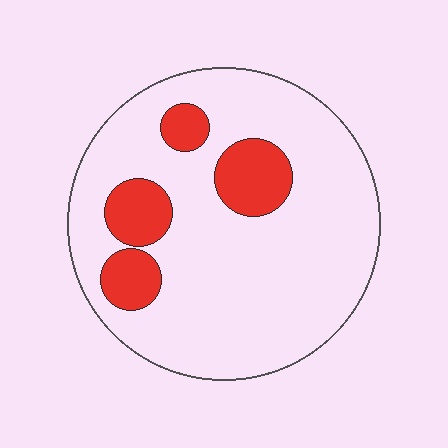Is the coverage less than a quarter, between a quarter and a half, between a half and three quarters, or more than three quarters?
Less than a quarter.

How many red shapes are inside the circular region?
4.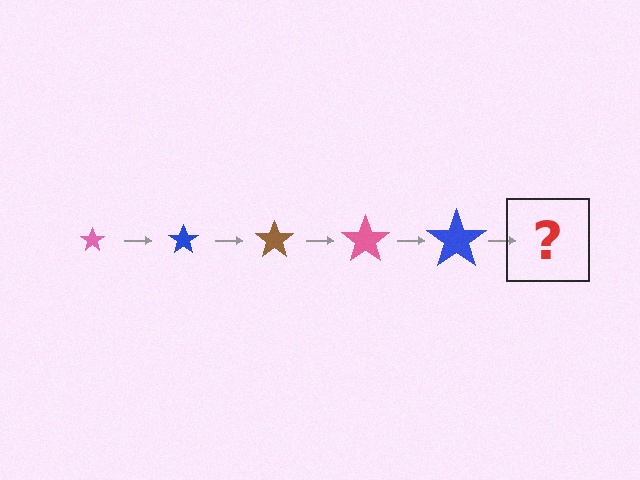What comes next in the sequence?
The next element should be a brown star, larger than the previous one.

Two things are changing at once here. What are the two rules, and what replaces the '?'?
The two rules are that the star grows larger each step and the color cycles through pink, blue, and brown. The '?' should be a brown star, larger than the previous one.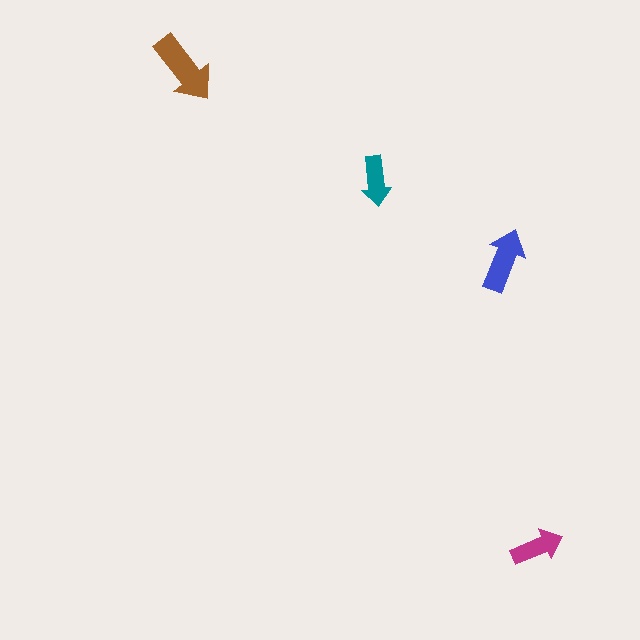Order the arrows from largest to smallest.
the brown one, the blue one, the magenta one, the teal one.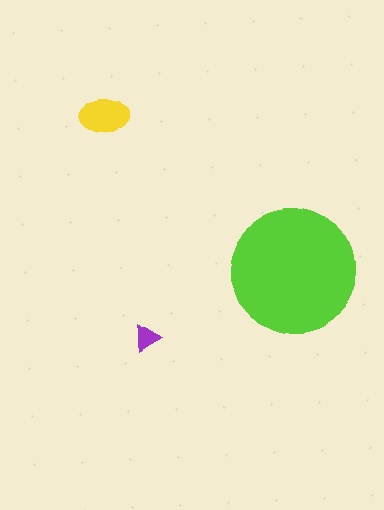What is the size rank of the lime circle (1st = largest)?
1st.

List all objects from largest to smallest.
The lime circle, the yellow ellipse, the purple triangle.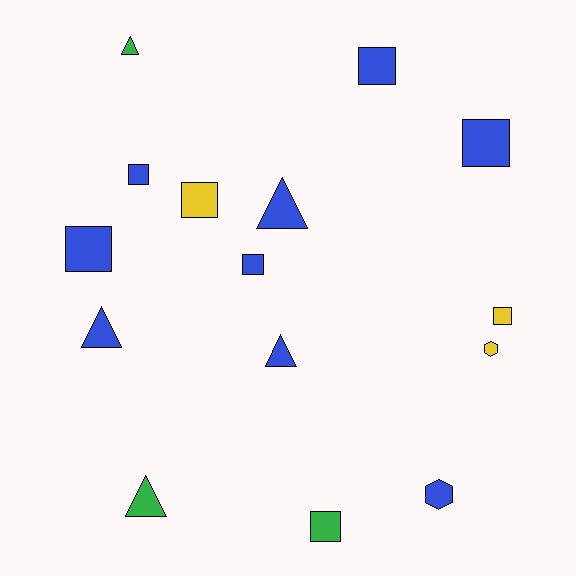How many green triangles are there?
There are 2 green triangles.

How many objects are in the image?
There are 15 objects.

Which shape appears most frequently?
Square, with 8 objects.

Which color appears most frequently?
Blue, with 9 objects.